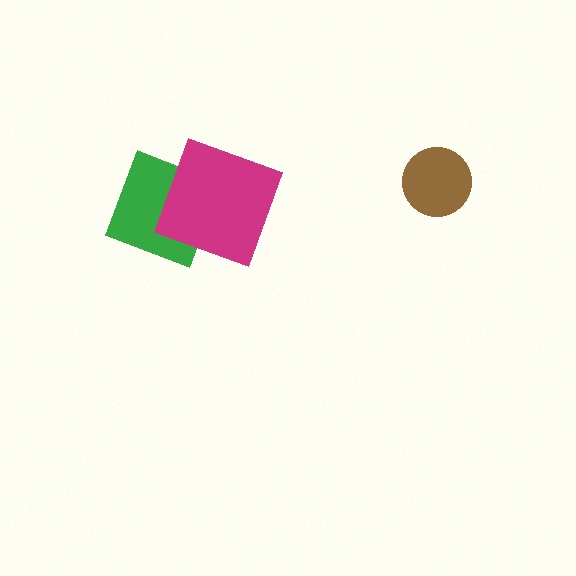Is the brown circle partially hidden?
No, no other shape covers it.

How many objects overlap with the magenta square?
1 object overlaps with the magenta square.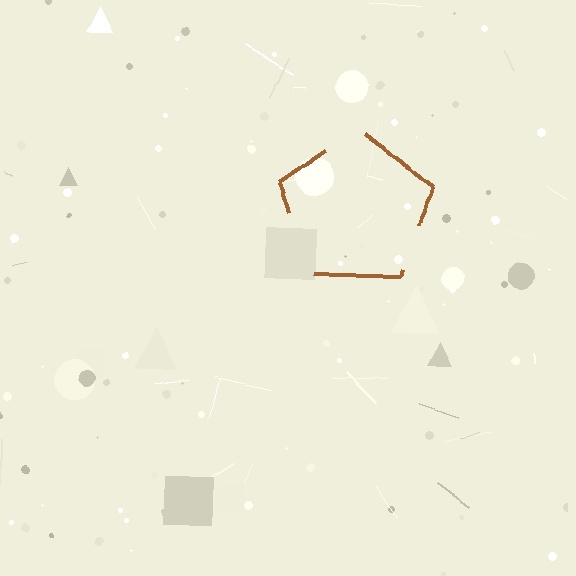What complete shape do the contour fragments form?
The contour fragments form a pentagon.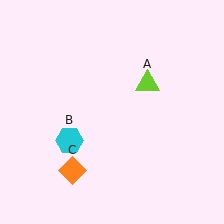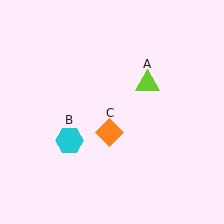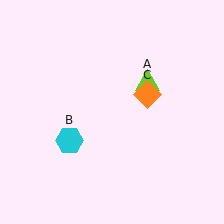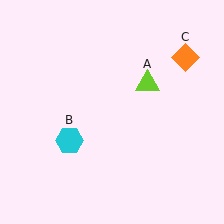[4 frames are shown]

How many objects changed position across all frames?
1 object changed position: orange diamond (object C).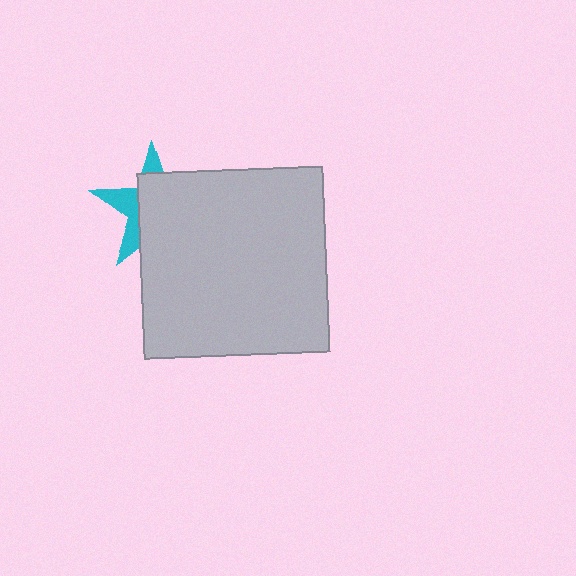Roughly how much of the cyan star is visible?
A small part of it is visible (roughly 34%).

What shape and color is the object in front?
The object in front is a light gray square.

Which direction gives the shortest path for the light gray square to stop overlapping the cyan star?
Moving toward the lower-right gives the shortest separation.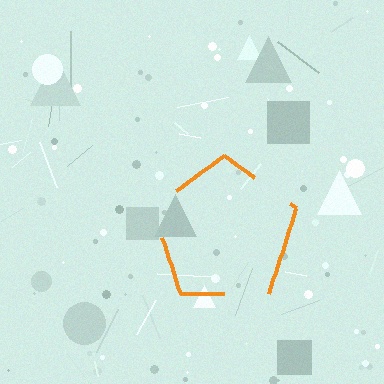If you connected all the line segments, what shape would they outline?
They would outline a pentagon.